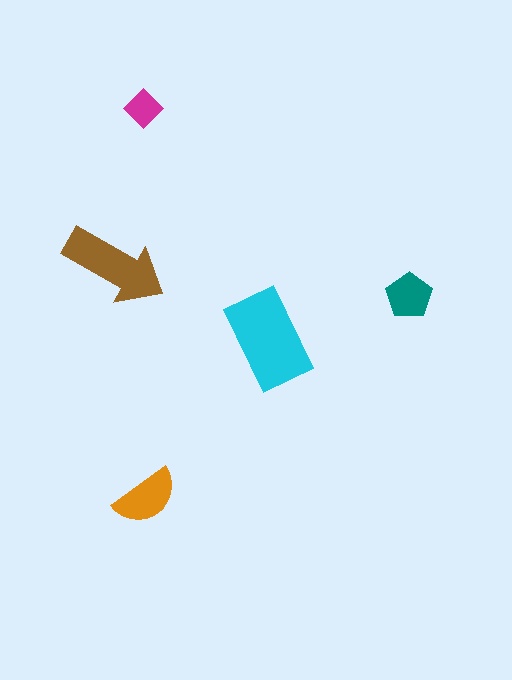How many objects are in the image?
There are 5 objects in the image.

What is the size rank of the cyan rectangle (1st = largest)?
1st.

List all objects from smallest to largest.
The magenta diamond, the teal pentagon, the orange semicircle, the brown arrow, the cyan rectangle.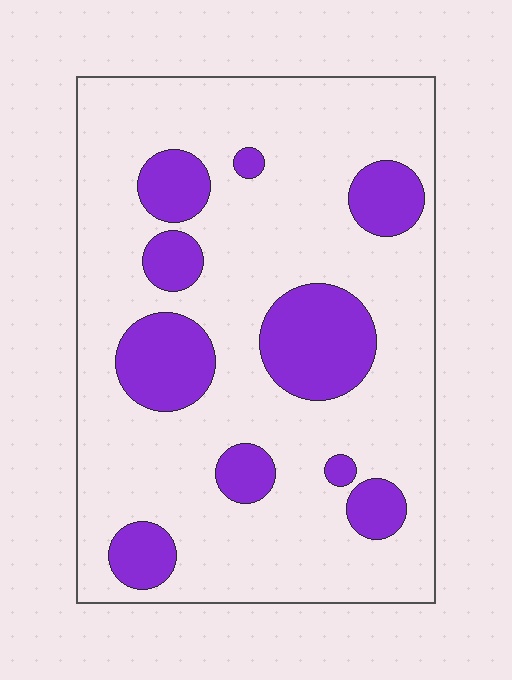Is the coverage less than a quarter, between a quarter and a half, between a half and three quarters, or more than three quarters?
Less than a quarter.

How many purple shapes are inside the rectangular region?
10.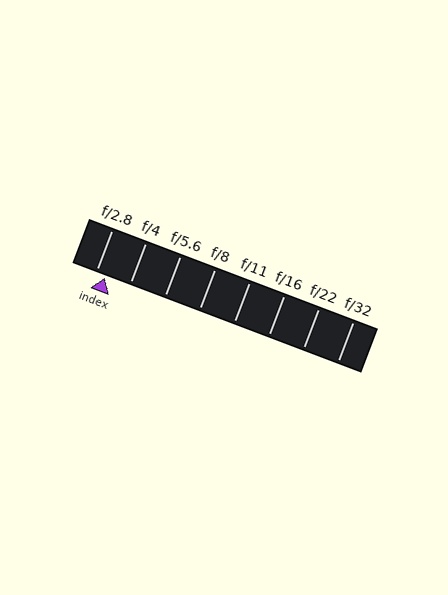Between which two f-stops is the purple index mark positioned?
The index mark is between f/2.8 and f/4.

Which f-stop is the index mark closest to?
The index mark is closest to f/2.8.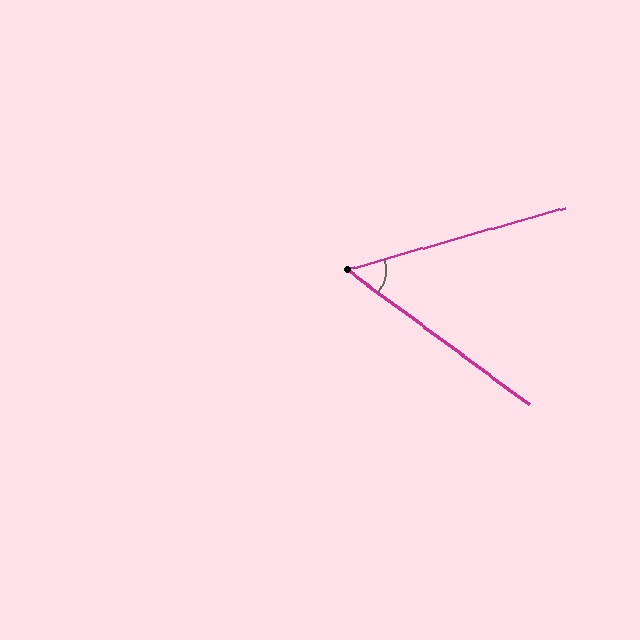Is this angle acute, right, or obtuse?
It is acute.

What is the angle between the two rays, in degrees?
Approximately 52 degrees.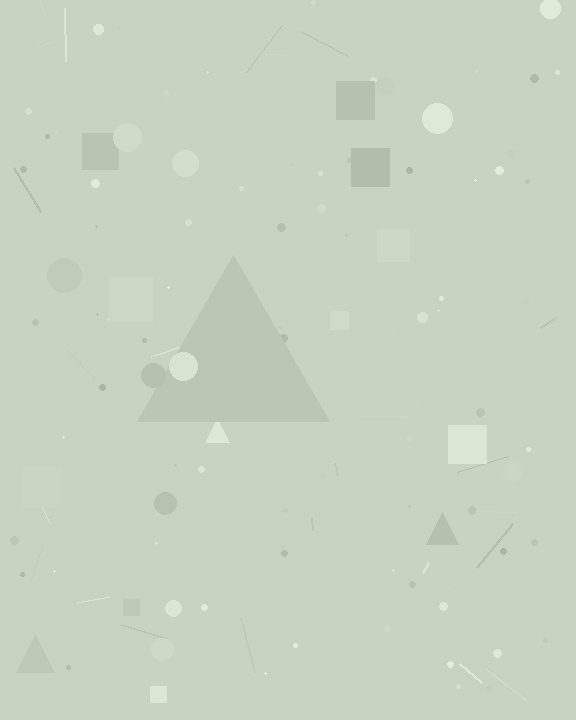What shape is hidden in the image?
A triangle is hidden in the image.